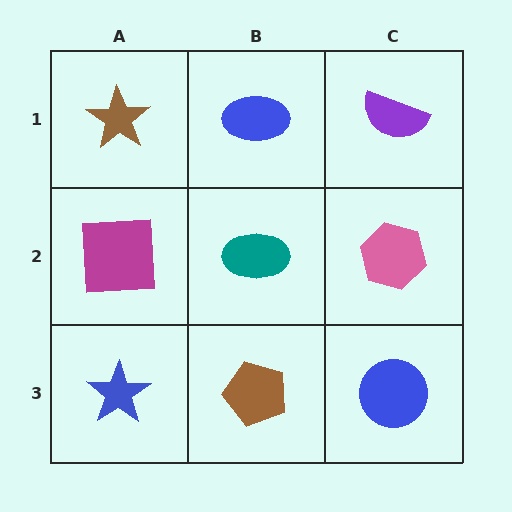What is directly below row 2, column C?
A blue circle.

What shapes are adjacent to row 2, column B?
A blue ellipse (row 1, column B), a brown pentagon (row 3, column B), a magenta square (row 2, column A), a pink hexagon (row 2, column C).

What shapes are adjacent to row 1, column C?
A pink hexagon (row 2, column C), a blue ellipse (row 1, column B).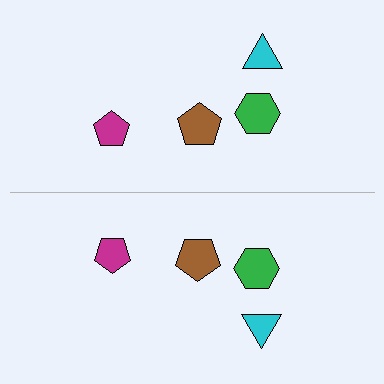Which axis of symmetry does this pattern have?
The pattern has a horizontal axis of symmetry running through the center of the image.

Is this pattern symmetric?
Yes, this pattern has bilateral (reflection) symmetry.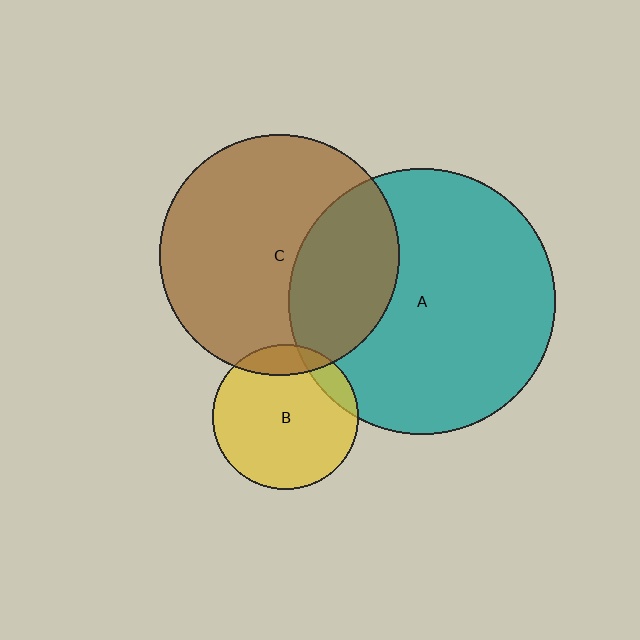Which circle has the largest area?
Circle A (teal).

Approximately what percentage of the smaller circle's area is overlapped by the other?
Approximately 35%.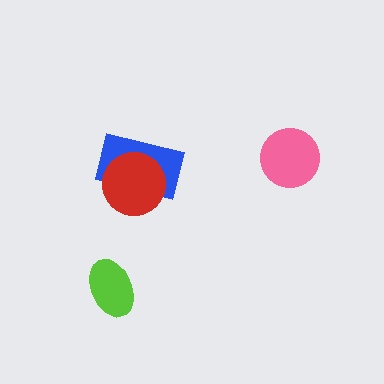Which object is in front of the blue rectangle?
The red circle is in front of the blue rectangle.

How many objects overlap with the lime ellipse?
0 objects overlap with the lime ellipse.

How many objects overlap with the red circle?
1 object overlaps with the red circle.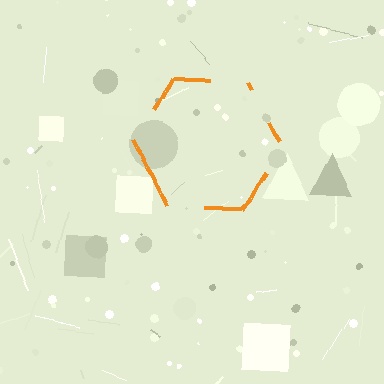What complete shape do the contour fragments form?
The contour fragments form a hexagon.